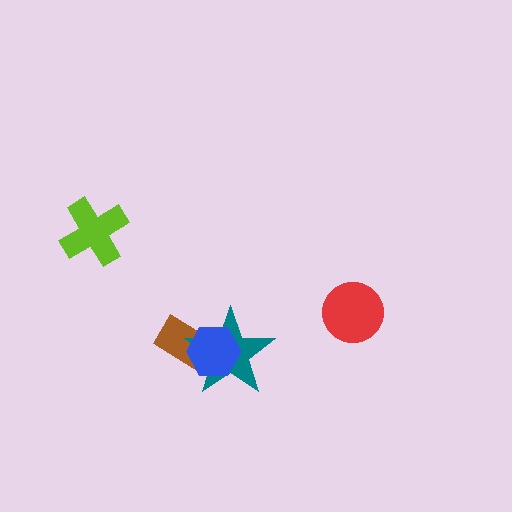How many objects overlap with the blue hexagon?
2 objects overlap with the blue hexagon.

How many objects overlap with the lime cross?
0 objects overlap with the lime cross.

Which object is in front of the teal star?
The blue hexagon is in front of the teal star.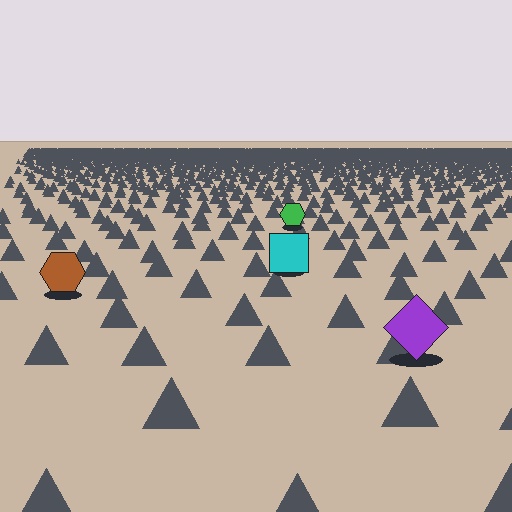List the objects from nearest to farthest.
From nearest to farthest: the purple diamond, the brown hexagon, the cyan square, the green hexagon.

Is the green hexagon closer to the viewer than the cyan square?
No. The cyan square is closer — you can tell from the texture gradient: the ground texture is coarser near it.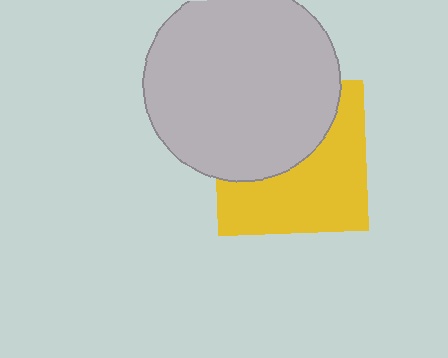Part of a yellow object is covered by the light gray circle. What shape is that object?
It is a square.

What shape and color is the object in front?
The object in front is a light gray circle.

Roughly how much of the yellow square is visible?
About half of it is visible (roughly 54%).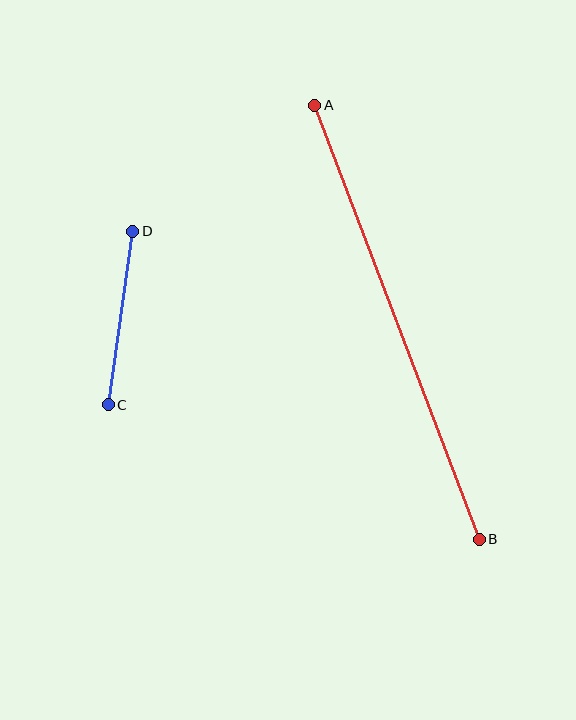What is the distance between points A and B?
The distance is approximately 464 pixels.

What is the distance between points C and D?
The distance is approximately 175 pixels.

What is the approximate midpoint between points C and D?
The midpoint is at approximately (121, 318) pixels.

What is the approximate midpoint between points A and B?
The midpoint is at approximately (397, 322) pixels.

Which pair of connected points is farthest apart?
Points A and B are farthest apart.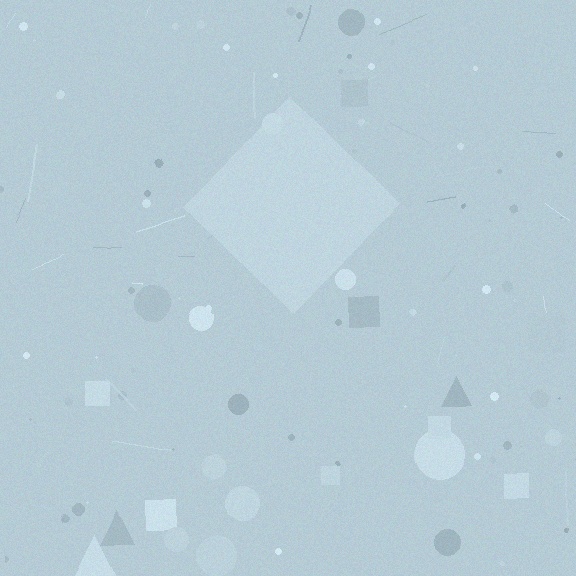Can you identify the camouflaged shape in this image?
The camouflaged shape is a diamond.